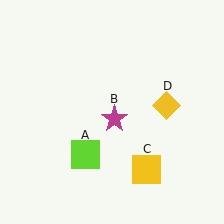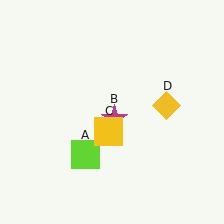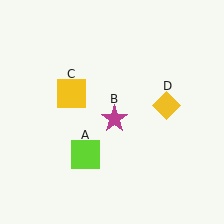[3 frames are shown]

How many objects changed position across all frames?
1 object changed position: yellow square (object C).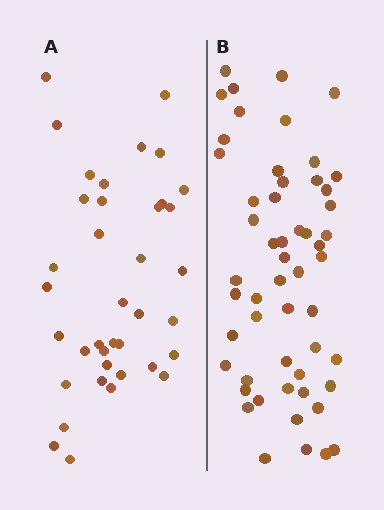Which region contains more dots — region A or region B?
Region B (the right region) has more dots.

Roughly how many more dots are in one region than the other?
Region B has approximately 15 more dots than region A.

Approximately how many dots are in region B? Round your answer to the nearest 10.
About 50 dots. (The exact count is 54, which rounds to 50.)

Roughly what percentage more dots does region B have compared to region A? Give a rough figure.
About 40% more.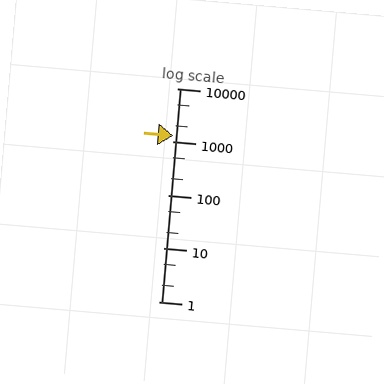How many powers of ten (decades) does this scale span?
The scale spans 4 decades, from 1 to 10000.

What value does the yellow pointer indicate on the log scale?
The pointer indicates approximately 1300.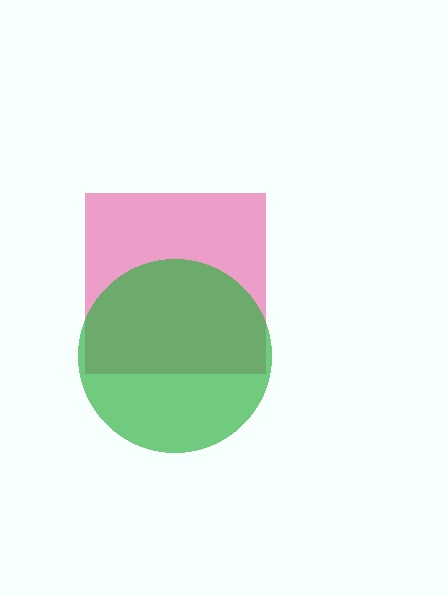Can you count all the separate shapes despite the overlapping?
Yes, there are 2 separate shapes.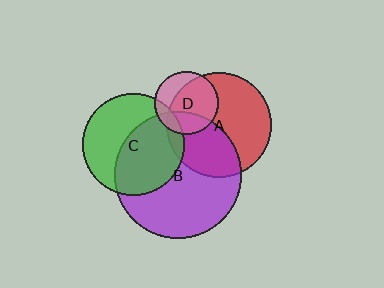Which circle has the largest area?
Circle B (purple).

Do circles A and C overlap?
Yes.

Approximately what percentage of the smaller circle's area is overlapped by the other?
Approximately 5%.